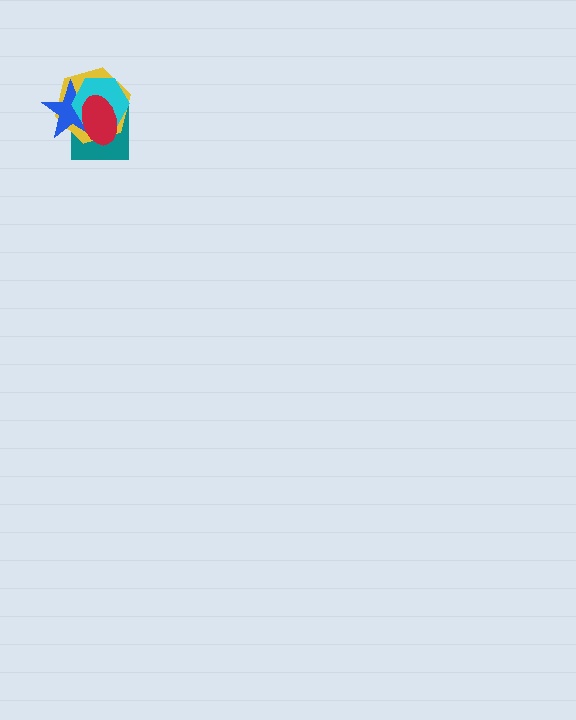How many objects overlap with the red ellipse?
4 objects overlap with the red ellipse.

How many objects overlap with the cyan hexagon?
4 objects overlap with the cyan hexagon.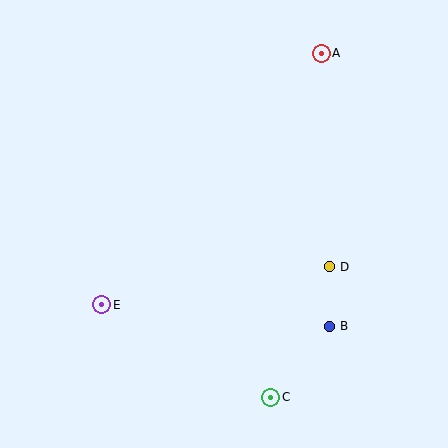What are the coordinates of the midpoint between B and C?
The midpoint between B and C is at (300, 362).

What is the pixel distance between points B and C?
The distance between B and C is 92 pixels.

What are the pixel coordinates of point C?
Point C is at (271, 397).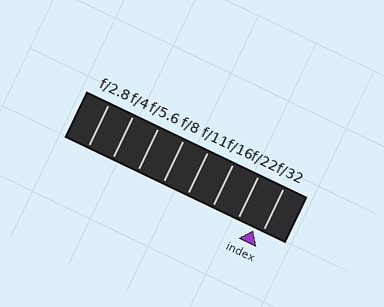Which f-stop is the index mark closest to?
The index mark is closest to f/32.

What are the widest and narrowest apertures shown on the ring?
The widest aperture shown is f/2.8 and the narrowest is f/32.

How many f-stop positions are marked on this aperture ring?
There are 8 f-stop positions marked.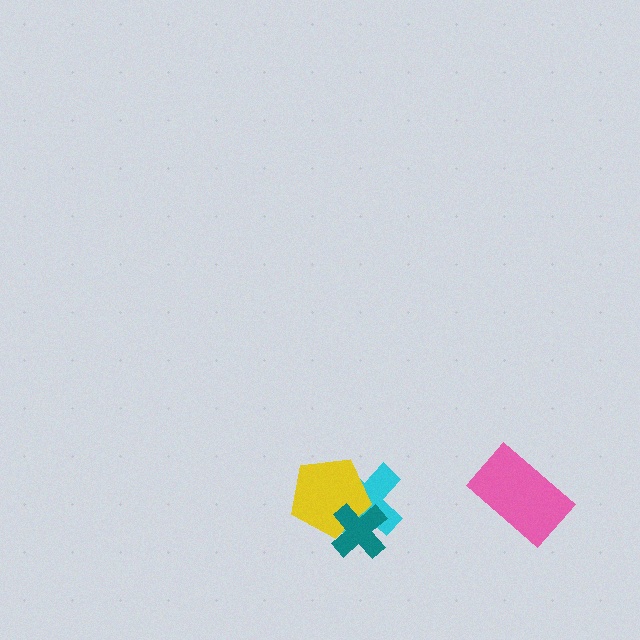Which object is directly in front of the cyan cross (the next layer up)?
The yellow pentagon is directly in front of the cyan cross.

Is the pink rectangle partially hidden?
No, no other shape covers it.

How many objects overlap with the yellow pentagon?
2 objects overlap with the yellow pentagon.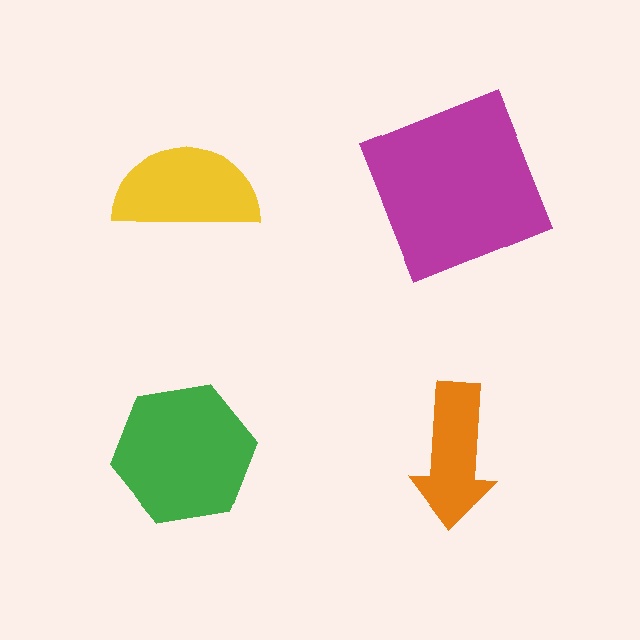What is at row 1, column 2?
A magenta square.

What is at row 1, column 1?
A yellow semicircle.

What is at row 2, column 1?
A green hexagon.